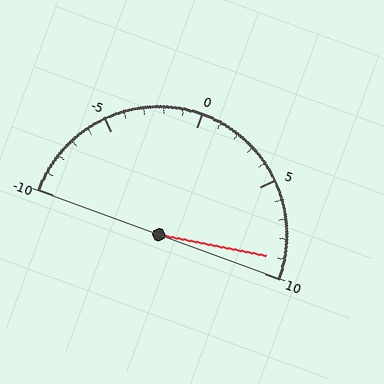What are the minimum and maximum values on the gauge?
The gauge ranges from -10 to 10.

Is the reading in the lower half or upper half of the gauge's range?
The reading is in the upper half of the range (-10 to 10).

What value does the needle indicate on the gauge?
The needle indicates approximately 9.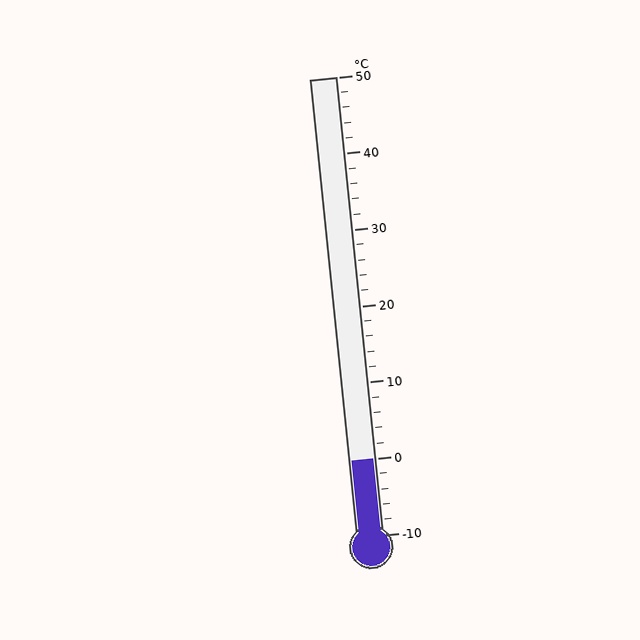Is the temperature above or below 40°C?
The temperature is below 40°C.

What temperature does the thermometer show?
The thermometer shows approximately 0°C.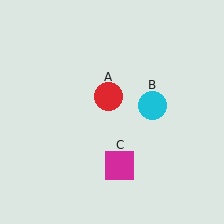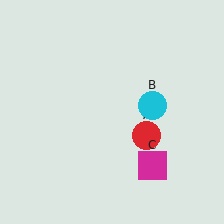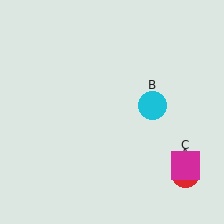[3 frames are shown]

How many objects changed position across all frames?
2 objects changed position: red circle (object A), magenta square (object C).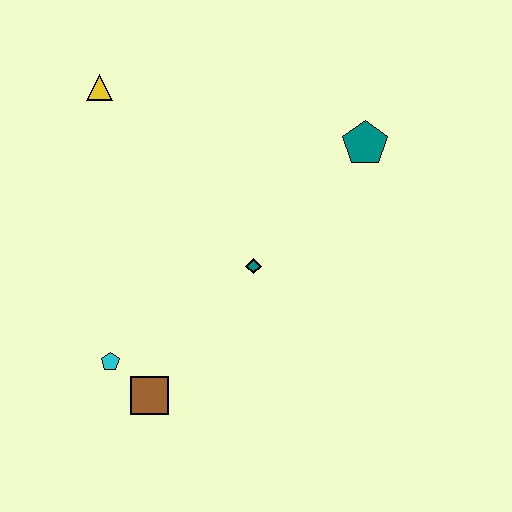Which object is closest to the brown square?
The cyan pentagon is closest to the brown square.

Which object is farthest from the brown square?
The teal pentagon is farthest from the brown square.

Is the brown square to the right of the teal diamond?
No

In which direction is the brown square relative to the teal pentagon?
The brown square is below the teal pentagon.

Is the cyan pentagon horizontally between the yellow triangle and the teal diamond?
Yes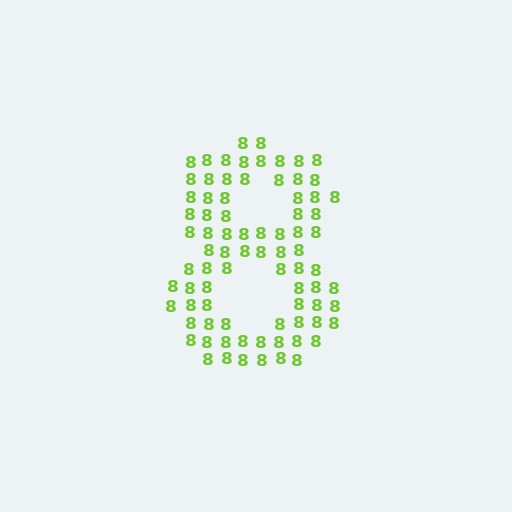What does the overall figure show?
The overall figure shows the digit 8.